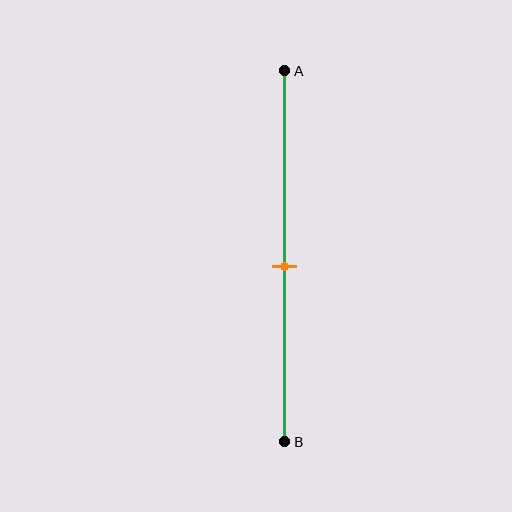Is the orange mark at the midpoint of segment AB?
Yes, the mark is approximately at the midpoint.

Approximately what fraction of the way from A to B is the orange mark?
The orange mark is approximately 55% of the way from A to B.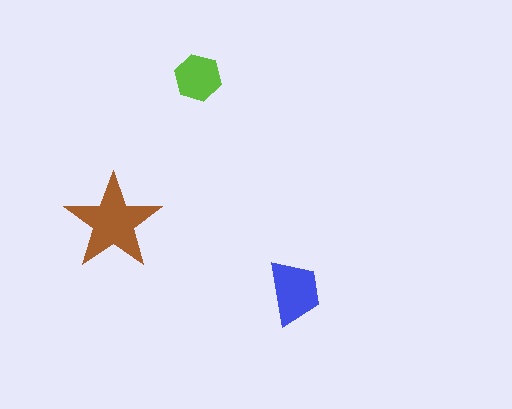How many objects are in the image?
There are 3 objects in the image.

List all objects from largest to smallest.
The brown star, the blue trapezoid, the lime hexagon.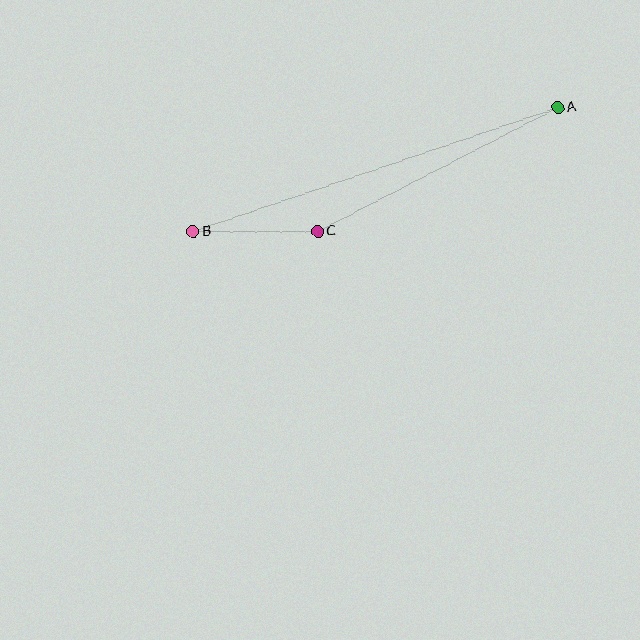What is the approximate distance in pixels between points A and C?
The distance between A and C is approximately 270 pixels.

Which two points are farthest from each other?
Points A and B are farthest from each other.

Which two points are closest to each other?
Points B and C are closest to each other.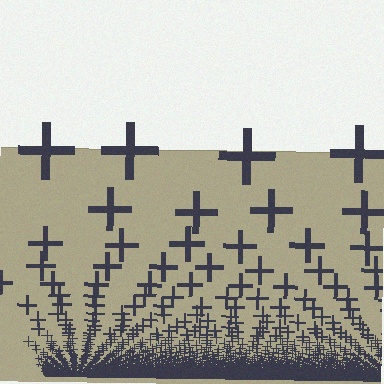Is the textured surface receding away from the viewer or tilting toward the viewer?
The surface appears to tilt toward the viewer. Texture elements get larger and sparser toward the top.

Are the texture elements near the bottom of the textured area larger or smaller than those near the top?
Smaller. The gradient is inverted — elements near the bottom are smaller and denser.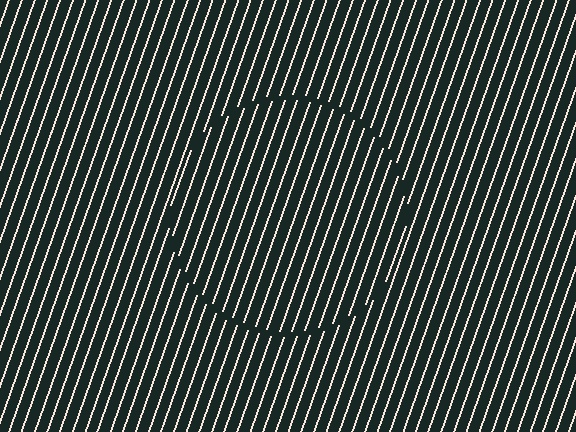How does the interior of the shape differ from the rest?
The interior of the shape contains the same grating, shifted by half a period — the contour is defined by the phase discontinuity where line-ends from the inner and outer gratings abut.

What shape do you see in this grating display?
An illusory circle. The interior of the shape contains the same grating, shifted by half a period — the contour is defined by the phase discontinuity where line-ends from the inner and outer gratings abut.